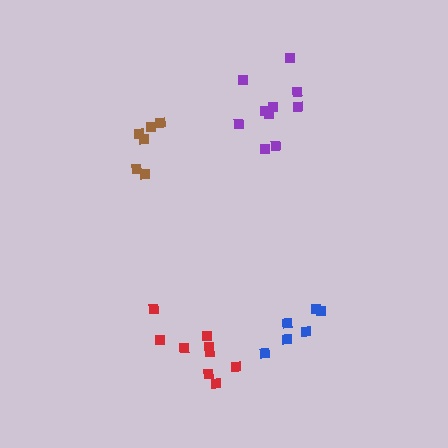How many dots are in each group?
Group 1: 10 dots, Group 2: 6 dots, Group 3: 9 dots, Group 4: 6 dots (31 total).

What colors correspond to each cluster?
The clusters are colored: purple, blue, red, brown.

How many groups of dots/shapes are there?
There are 4 groups.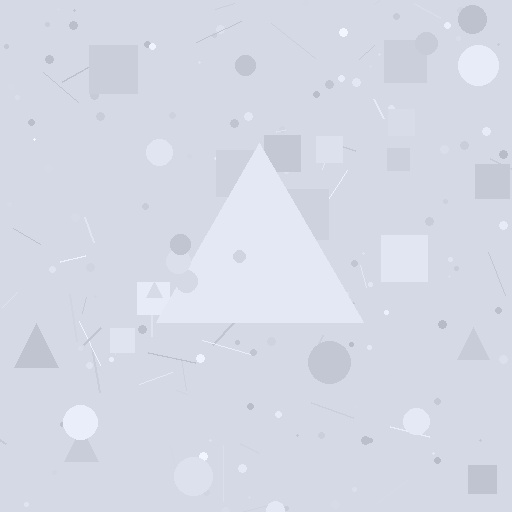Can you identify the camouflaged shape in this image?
The camouflaged shape is a triangle.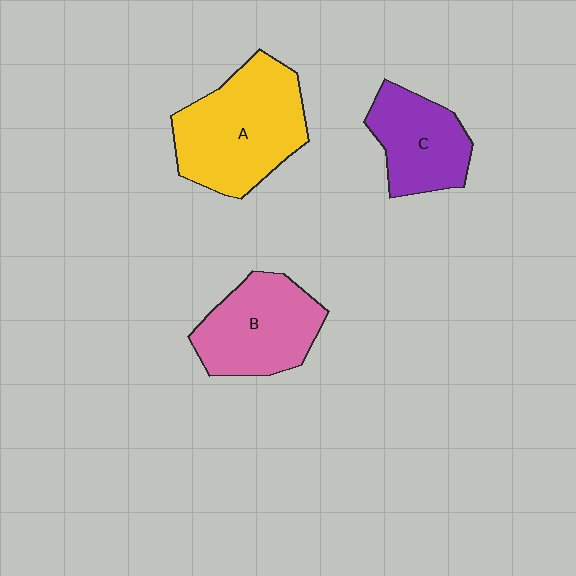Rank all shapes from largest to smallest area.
From largest to smallest: A (yellow), B (pink), C (purple).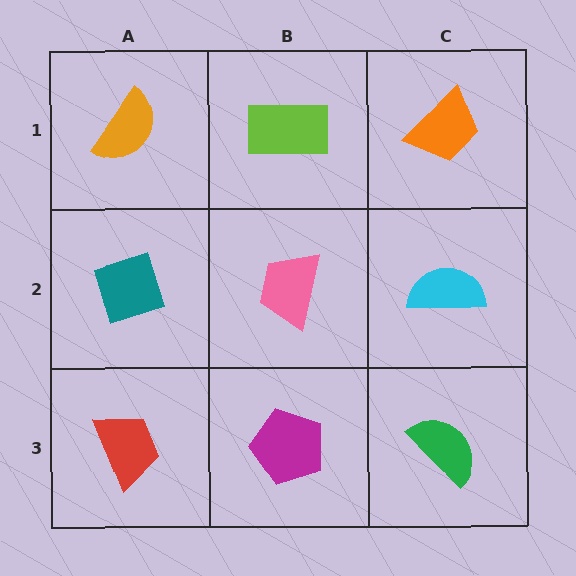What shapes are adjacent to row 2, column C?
An orange trapezoid (row 1, column C), a green semicircle (row 3, column C), a pink trapezoid (row 2, column B).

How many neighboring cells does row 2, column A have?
3.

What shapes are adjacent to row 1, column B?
A pink trapezoid (row 2, column B), an orange semicircle (row 1, column A), an orange trapezoid (row 1, column C).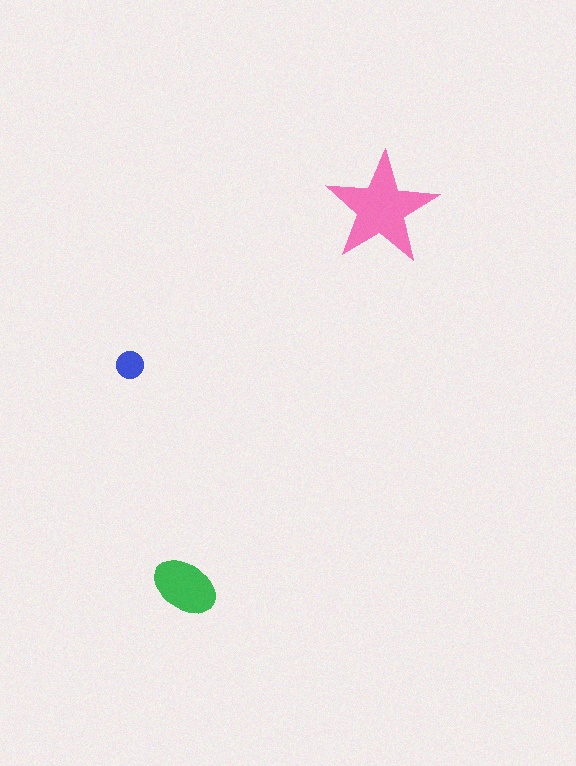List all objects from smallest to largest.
The blue circle, the green ellipse, the pink star.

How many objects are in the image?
There are 3 objects in the image.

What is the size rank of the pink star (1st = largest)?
1st.